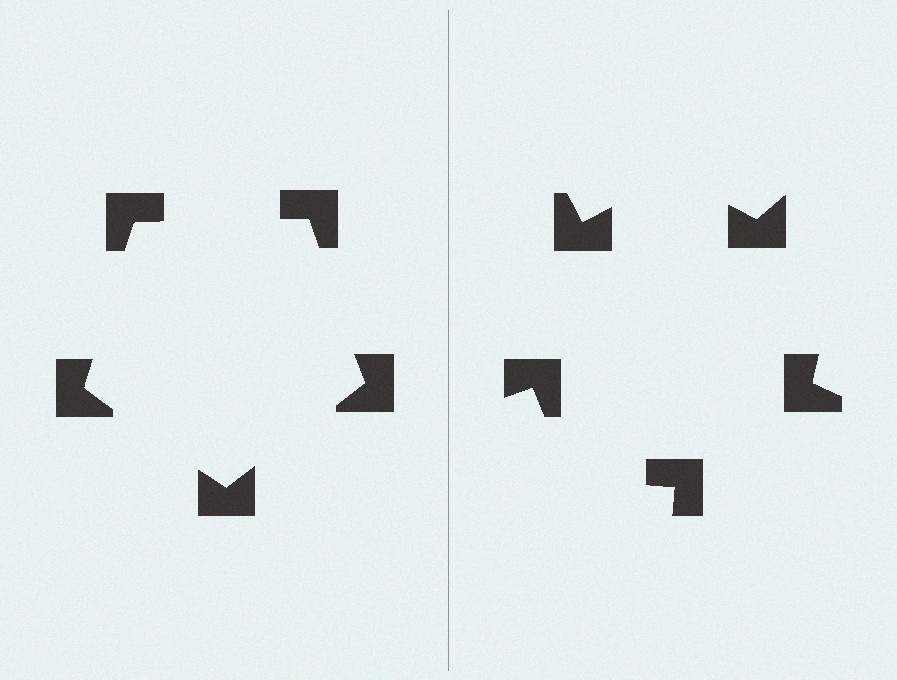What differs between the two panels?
The notched squares are positioned identically on both sides; only the wedge orientations differ. On the left they align to a pentagon; on the right they are misaligned.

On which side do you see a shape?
An illusory pentagon appears on the left side. On the right side the wedge cuts are rotated, so no coherent shape forms.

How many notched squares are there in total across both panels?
10 — 5 on each side.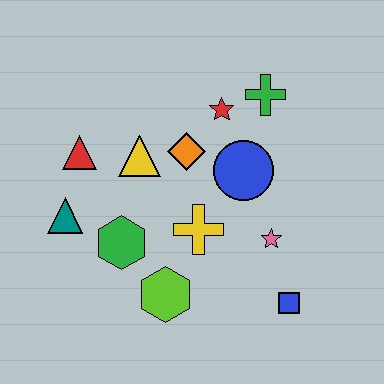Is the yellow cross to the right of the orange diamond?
Yes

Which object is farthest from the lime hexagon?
The green cross is farthest from the lime hexagon.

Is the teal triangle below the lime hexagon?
No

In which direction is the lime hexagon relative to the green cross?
The lime hexagon is below the green cross.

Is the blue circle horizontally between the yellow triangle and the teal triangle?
No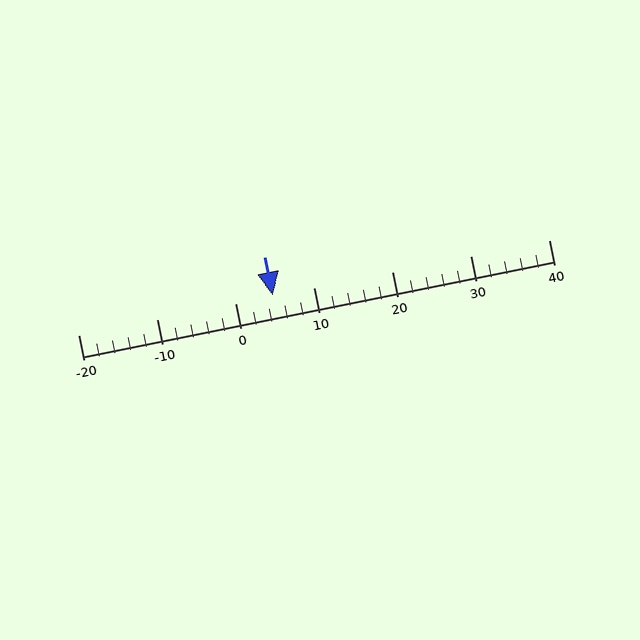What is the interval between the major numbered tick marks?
The major tick marks are spaced 10 units apart.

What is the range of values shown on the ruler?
The ruler shows values from -20 to 40.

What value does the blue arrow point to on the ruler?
The blue arrow points to approximately 5.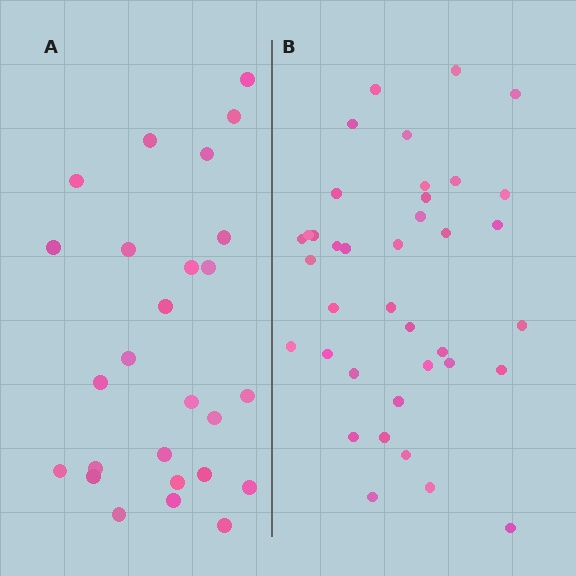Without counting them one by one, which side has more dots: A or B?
Region B (the right region) has more dots.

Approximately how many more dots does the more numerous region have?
Region B has roughly 12 or so more dots than region A.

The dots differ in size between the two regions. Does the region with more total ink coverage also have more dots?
No. Region A has more total ink coverage because its dots are larger, but region B actually contains more individual dots. Total area can be misleading — the number of items is what matters here.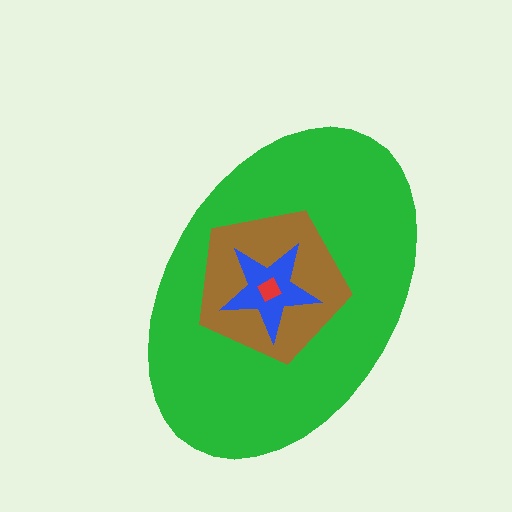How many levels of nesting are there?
4.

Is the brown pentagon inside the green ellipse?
Yes.